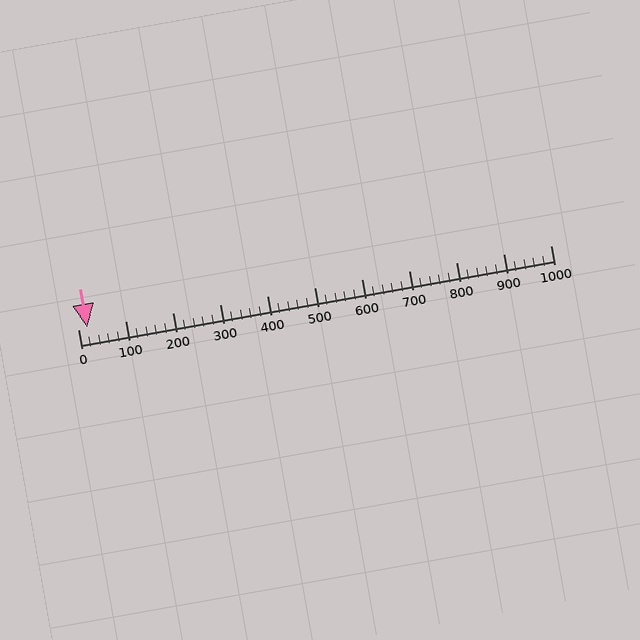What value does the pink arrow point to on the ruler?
The pink arrow points to approximately 20.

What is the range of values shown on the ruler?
The ruler shows values from 0 to 1000.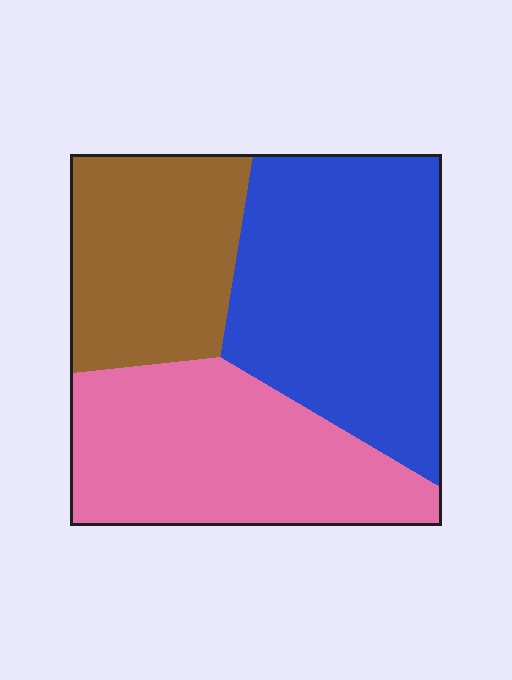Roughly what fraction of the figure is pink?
Pink takes up about one third (1/3) of the figure.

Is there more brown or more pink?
Pink.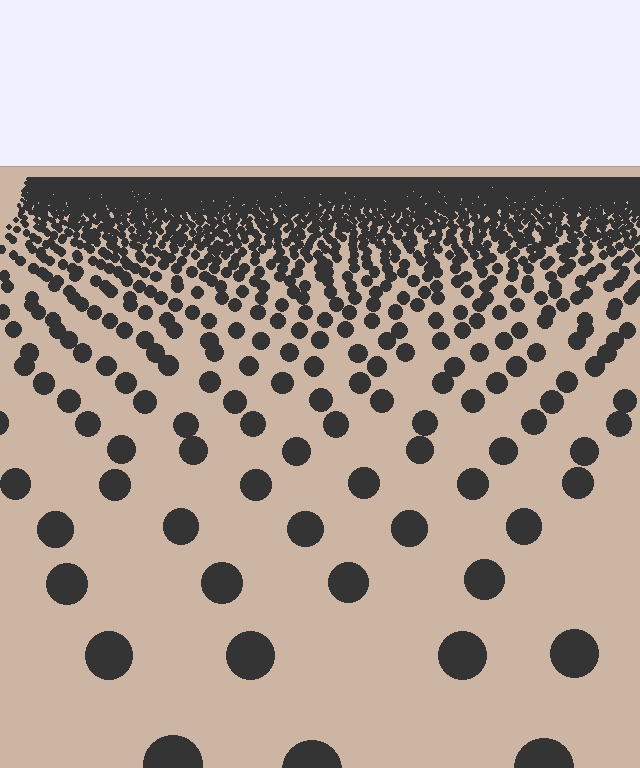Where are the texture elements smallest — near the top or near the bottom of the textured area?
Near the top.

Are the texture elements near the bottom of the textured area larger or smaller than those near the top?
Larger. Near the bottom, elements are closer to the viewer and appear at a bigger on-screen size.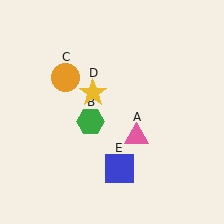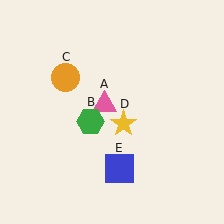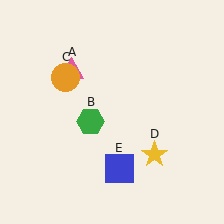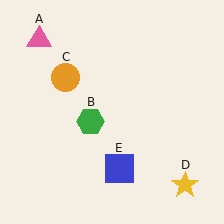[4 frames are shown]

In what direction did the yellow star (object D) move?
The yellow star (object D) moved down and to the right.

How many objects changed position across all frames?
2 objects changed position: pink triangle (object A), yellow star (object D).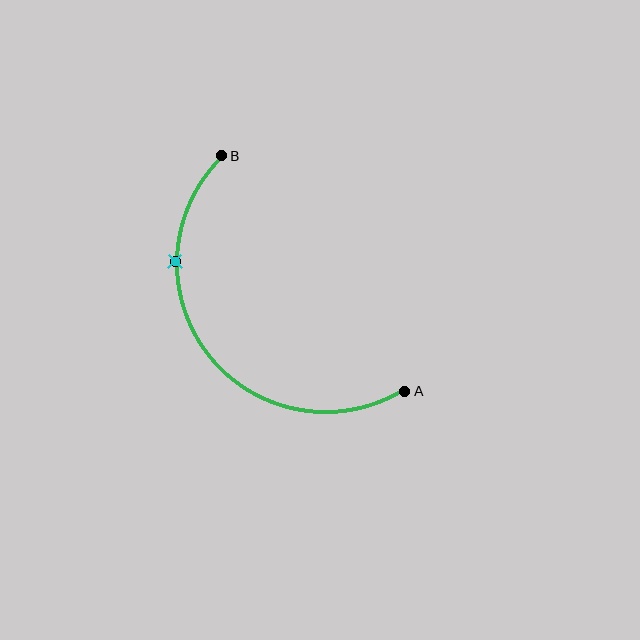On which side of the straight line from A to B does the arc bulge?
The arc bulges below and to the left of the straight line connecting A and B.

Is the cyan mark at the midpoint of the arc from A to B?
No. The cyan mark lies on the arc but is closer to endpoint B. The arc midpoint would be at the point on the curve equidistant along the arc from both A and B.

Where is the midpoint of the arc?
The arc midpoint is the point on the curve farthest from the straight line joining A and B. It sits below and to the left of that line.